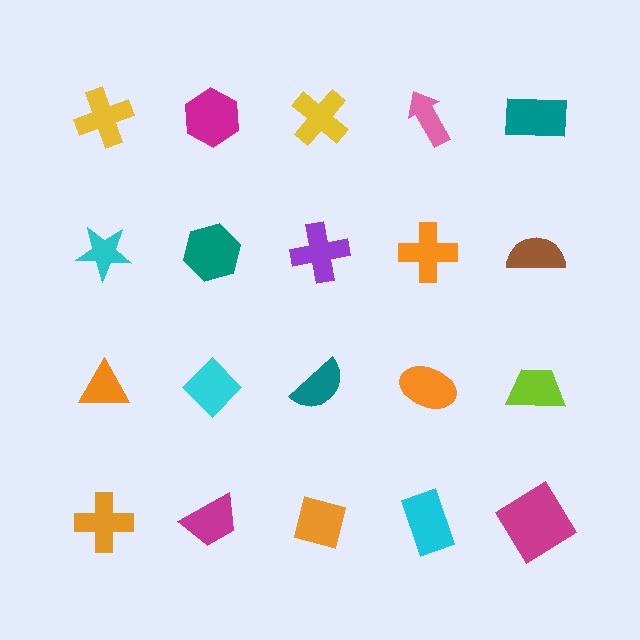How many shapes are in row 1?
5 shapes.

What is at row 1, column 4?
A pink arrow.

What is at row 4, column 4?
A cyan rectangle.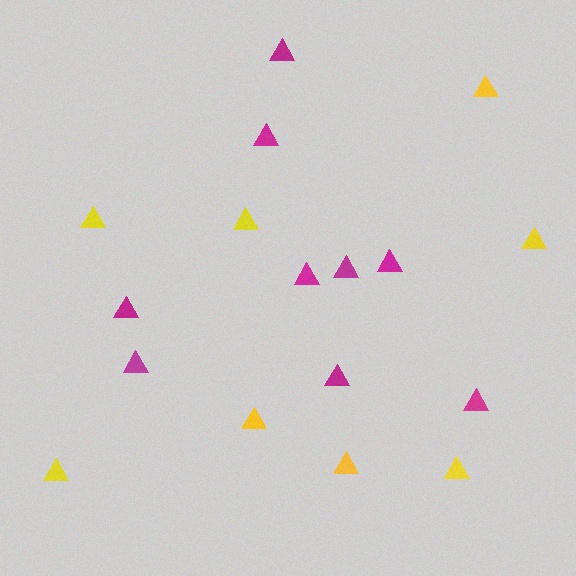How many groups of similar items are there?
There are 2 groups: one group of magenta triangles (9) and one group of yellow triangles (8).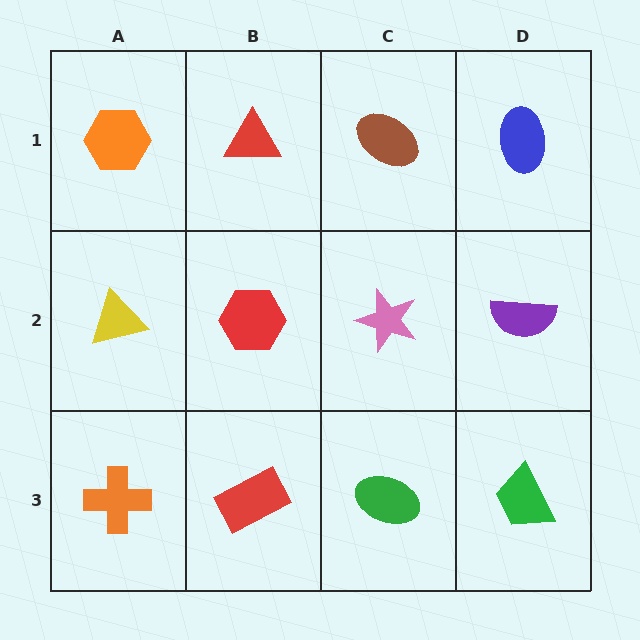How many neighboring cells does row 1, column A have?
2.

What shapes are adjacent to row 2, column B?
A red triangle (row 1, column B), a red rectangle (row 3, column B), a yellow triangle (row 2, column A), a pink star (row 2, column C).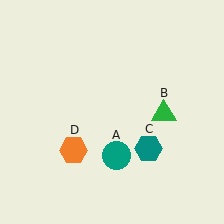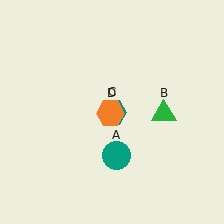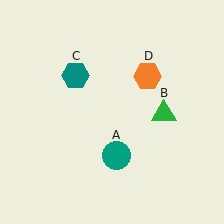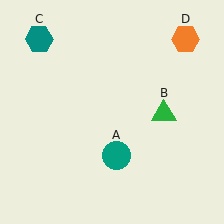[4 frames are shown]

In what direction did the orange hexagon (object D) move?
The orange hexagon (object D) moved up and to the right.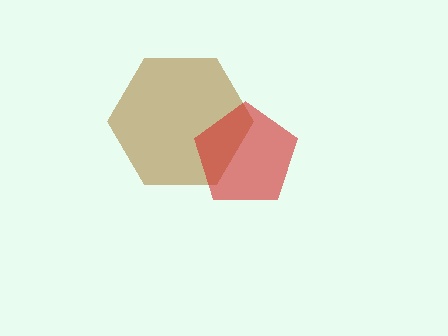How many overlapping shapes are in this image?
There are 2 overlapping shapes in the image.